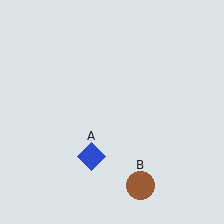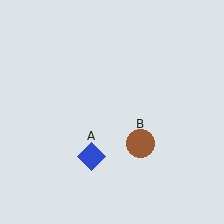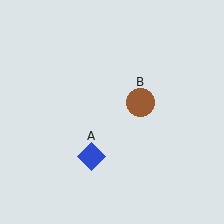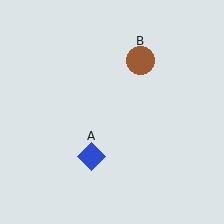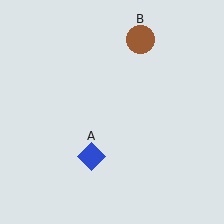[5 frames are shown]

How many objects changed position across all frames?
1 object changed position: brown circle (object B).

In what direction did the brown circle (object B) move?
The brown circle (object B) moved up.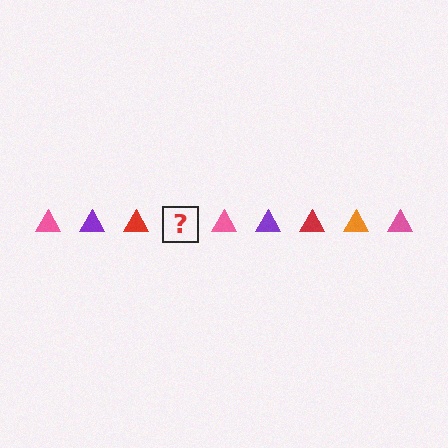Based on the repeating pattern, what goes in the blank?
The blank should be an orange triangle.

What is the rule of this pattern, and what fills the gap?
The rule is that the pattern cycles through pink, purple, red, orange triangles. The gap should be filled with an orange triangle.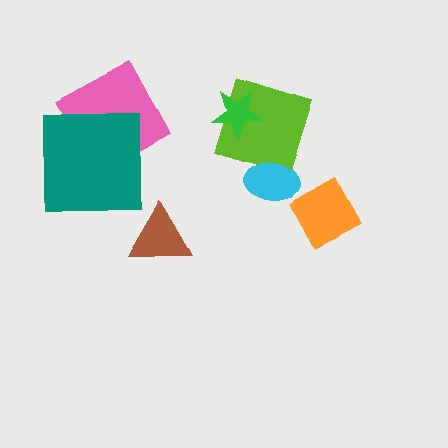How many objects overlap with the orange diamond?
0 objects overlap with the orange diamond.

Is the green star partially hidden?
No, no other shape covers it.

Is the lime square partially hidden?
Yes, it is partially covered by another shape.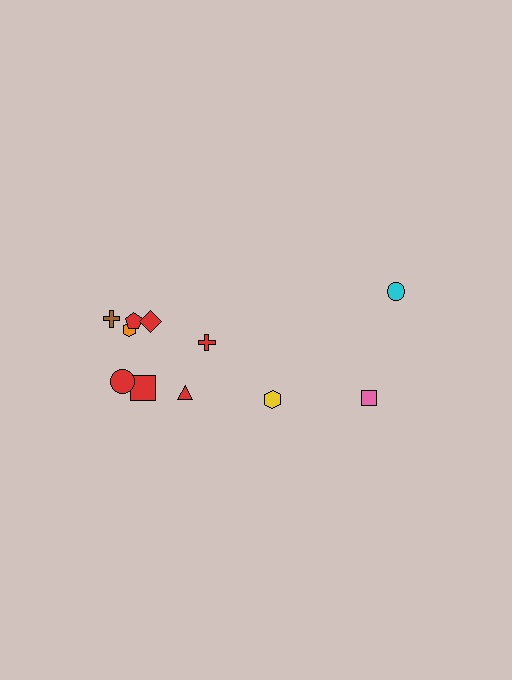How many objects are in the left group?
There are 8 objects.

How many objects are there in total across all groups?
There are 11 objects.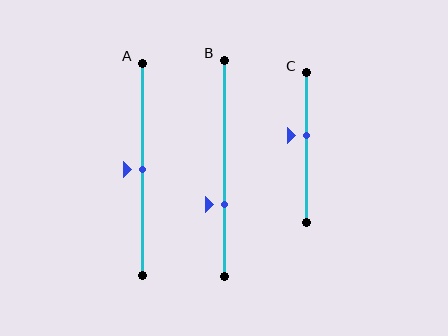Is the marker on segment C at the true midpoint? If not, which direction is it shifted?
No, the marker on segment C is shifted upward by about 8% of the segment length.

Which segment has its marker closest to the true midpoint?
Segment A has its marker closest to the true midpoint.